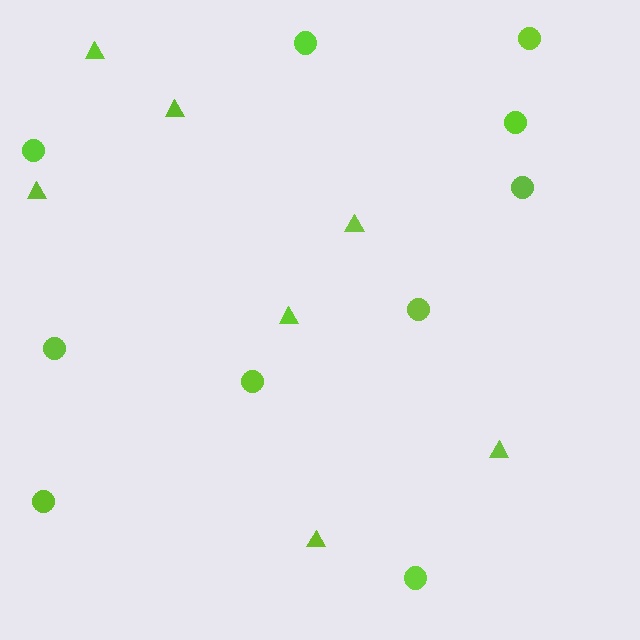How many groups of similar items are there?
There are 2 groups: one group of circles (10) and one group of triangles (7).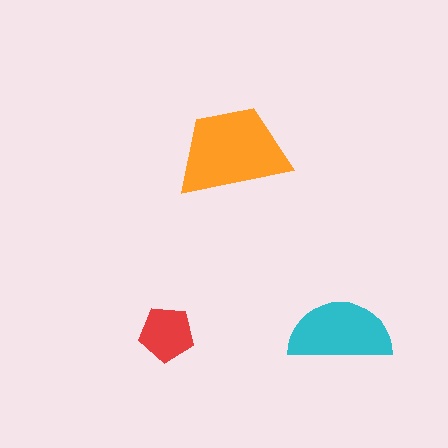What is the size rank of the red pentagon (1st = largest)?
3rd.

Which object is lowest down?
The red pentagon is bottommost.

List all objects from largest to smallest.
The orange trapezoid, the cyan semicircle, the red pentagon.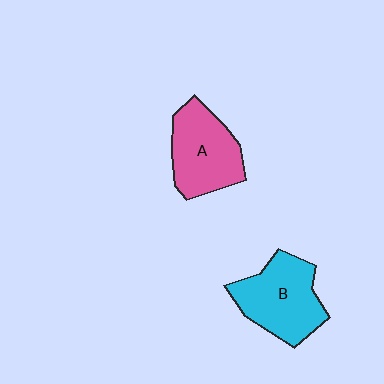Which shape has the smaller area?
Shape A (pink).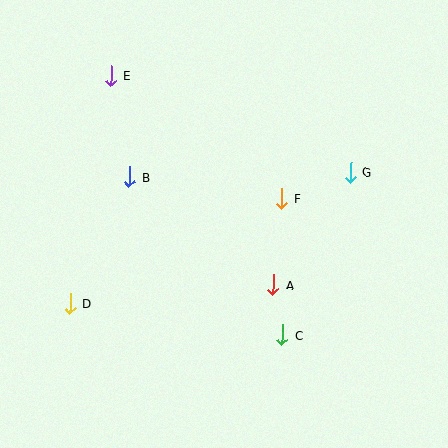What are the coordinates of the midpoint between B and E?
The midpoint between B and E is at (120, 126).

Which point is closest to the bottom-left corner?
Point D is closest to the bottom-left corner.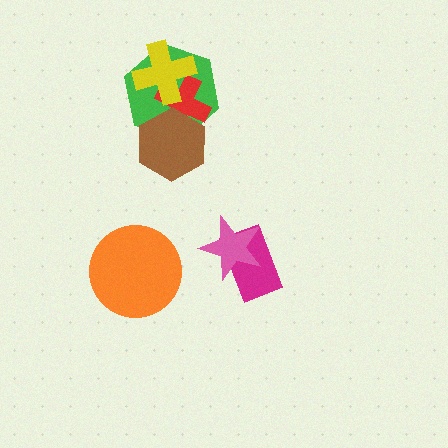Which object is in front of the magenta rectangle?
The pink star is in front of the magenta rectangle.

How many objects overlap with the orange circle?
0 objects overlap with the orange circle.